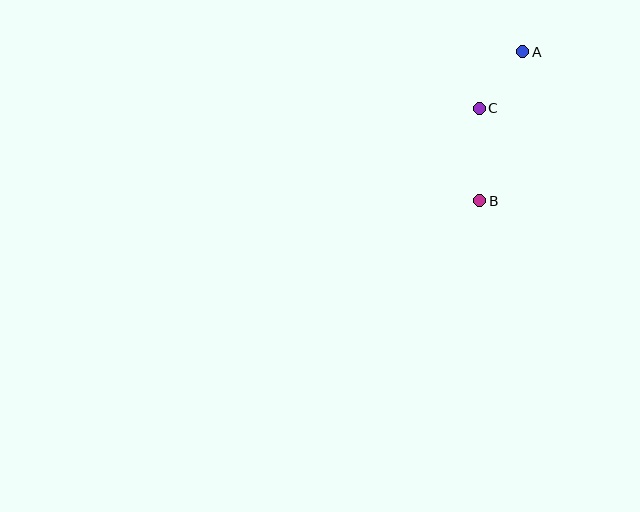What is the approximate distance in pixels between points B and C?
The distance between B and C is approximately 93 pixels.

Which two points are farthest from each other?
Points A and B are farthest from each other.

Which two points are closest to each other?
Points A and C are closest to each other.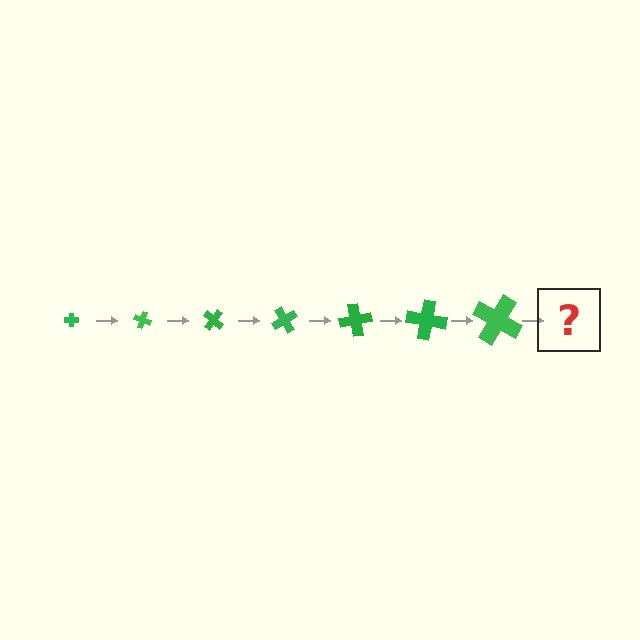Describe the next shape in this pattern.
It should be a cross, larger than the previous one and rotated 140 degrees from the start.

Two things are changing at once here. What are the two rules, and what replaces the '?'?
The two rules are that the cross grows larger each step and it rotates 20 degrees each step. The '?' should be a cross, larger than the previous one and rotated 140 degrees from the start.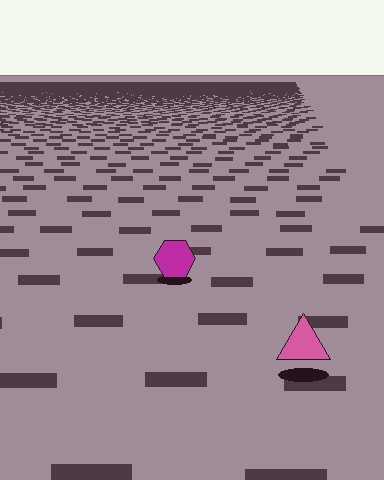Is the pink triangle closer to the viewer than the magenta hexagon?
Yes. The pink triangle is closer — you can tell from the texture gradient: the ground texture is coarser near it.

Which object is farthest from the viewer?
The magenta hexagon is farthest from the viewer. It appears smaller and the ground texture around it is denser.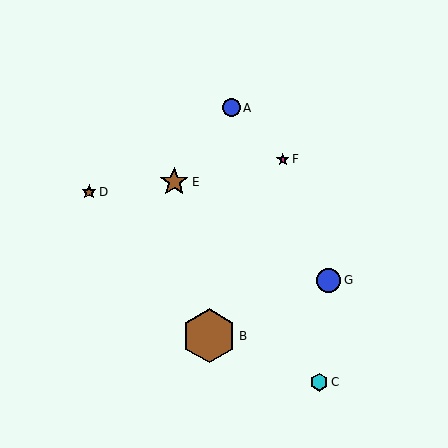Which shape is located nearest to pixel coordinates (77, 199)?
The brown star (labeled D) at (89, 192) is nearest to that location.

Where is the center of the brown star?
The center of the brown star is at (174, 182).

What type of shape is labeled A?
Shape A is a blue circle.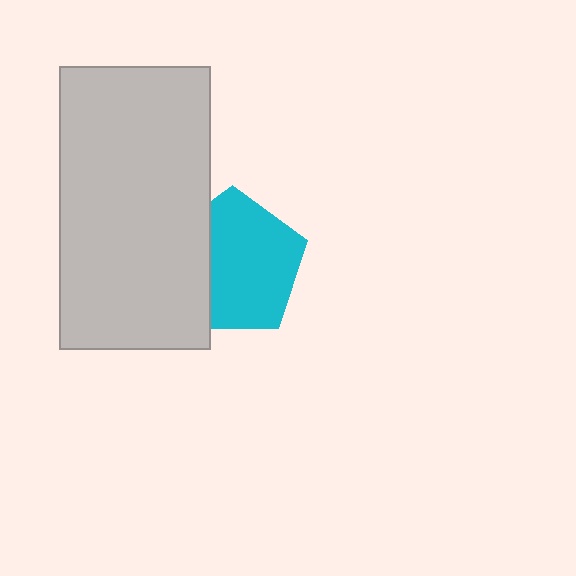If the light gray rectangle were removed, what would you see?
You would see the complete cyan pentagon.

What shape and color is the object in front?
The object in front is a light gray rectangle.